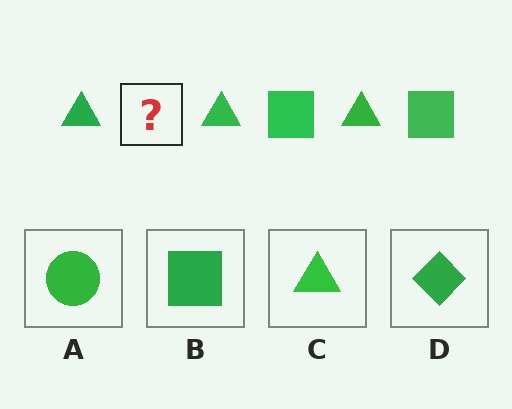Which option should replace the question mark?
Option B.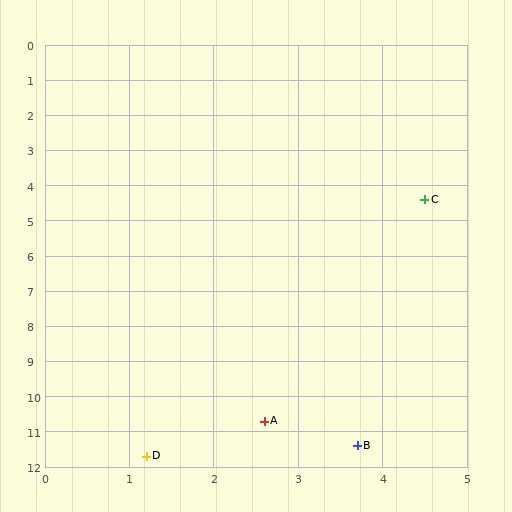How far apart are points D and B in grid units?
Points D and B are about 2.5 grid units apart.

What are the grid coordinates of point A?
Point A is at approximately (2.6, 10.7).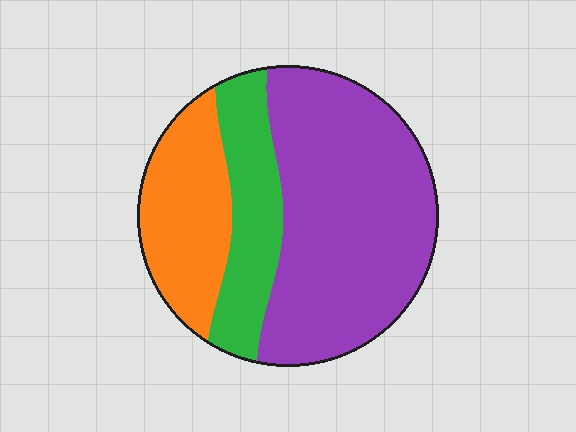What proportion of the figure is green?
Green covers roughly 20% of the figure.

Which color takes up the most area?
Purple, at roughly 55%.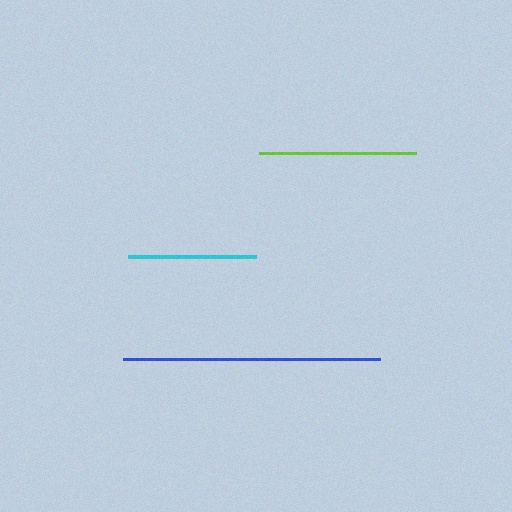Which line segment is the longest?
The blue line is the longest at approximately 257 pixels.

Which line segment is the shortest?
The cyan line is the shortest at approximately 128 pixels.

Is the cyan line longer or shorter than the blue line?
The blue line is longer than the cyan line.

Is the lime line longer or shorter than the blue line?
The blue line is longer than the lime line.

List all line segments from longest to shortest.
From longest to shortest: blue, lime, cyan.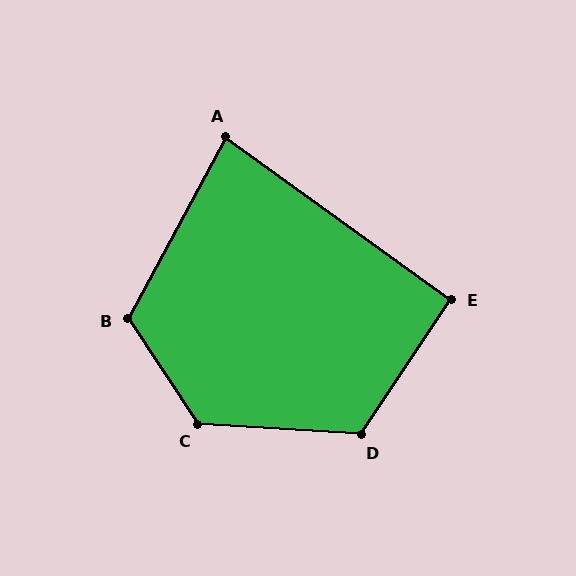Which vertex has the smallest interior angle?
A, at approximately 83 degrees.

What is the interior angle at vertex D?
Approximately 120 degrees (obtuse).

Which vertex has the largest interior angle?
C, at approximately 127 degrees.